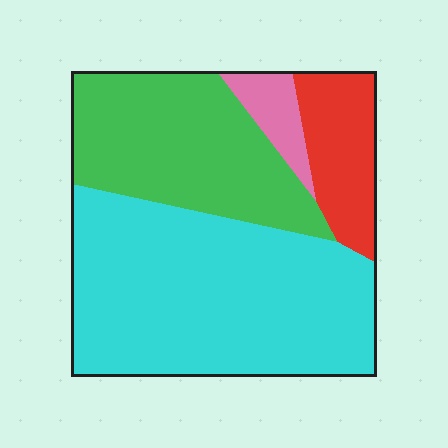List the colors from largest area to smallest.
From largest to smallest: cyan, green, red, pink.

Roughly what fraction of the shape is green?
Green takes up about one third (1/3) of the shape.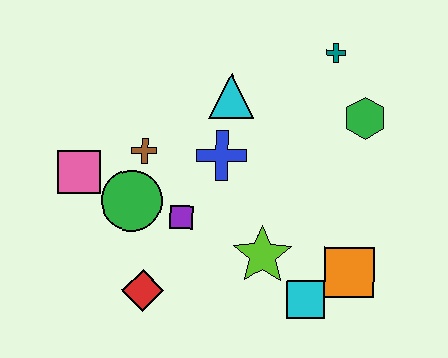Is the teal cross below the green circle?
No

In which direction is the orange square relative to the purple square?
The orange square is to the right of the purple square.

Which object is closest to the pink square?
The green circle is closest to the pink square.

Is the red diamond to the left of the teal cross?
Yes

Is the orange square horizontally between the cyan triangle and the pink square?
No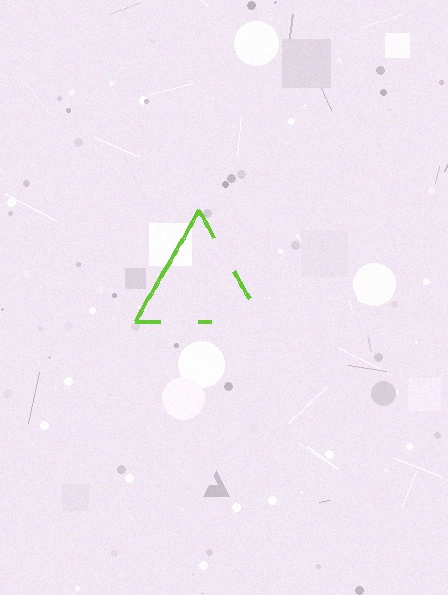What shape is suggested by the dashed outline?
The dashed outline suggests a triangle.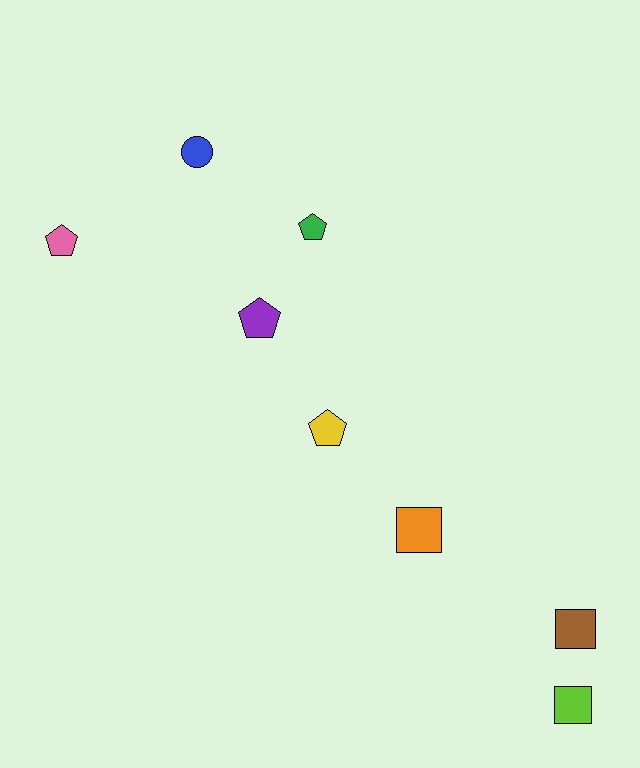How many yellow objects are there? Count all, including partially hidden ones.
There is 1 yellow object.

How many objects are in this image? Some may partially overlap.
There are 8 objects.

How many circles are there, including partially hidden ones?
There is 1 circle.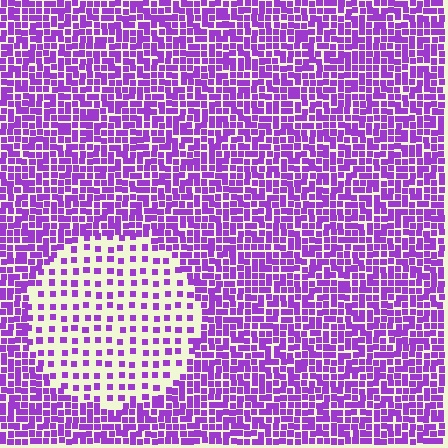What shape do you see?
I see a circle.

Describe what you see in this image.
The image contains small purple elements arranged at two different densities. A circle-shaped region is visible where the elements are less densely packed than the surrounding area.